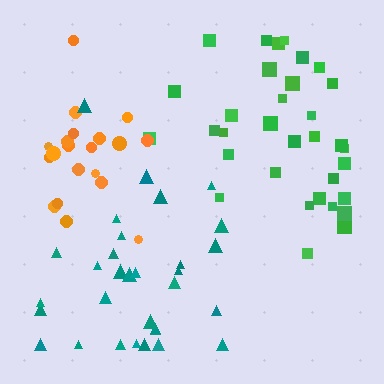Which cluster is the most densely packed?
Orange.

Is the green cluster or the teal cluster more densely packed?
Green.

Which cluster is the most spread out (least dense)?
Teal.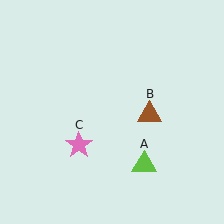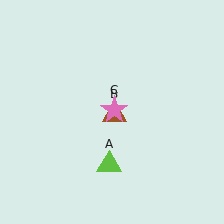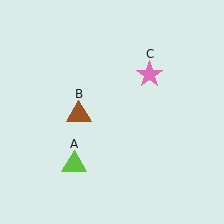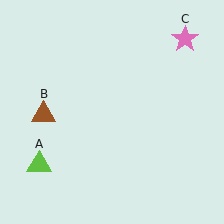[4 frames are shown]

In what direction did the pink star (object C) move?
The pink star (object C) moved up and to the right.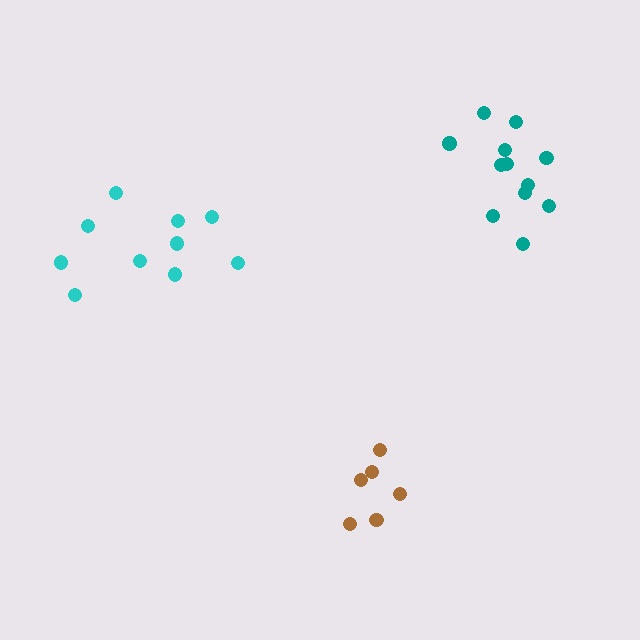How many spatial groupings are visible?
There are 3 spatial groupings.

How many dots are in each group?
Group 1: 10 dots, Group 2: 6 dots, Group 3: 12 dots (28 total).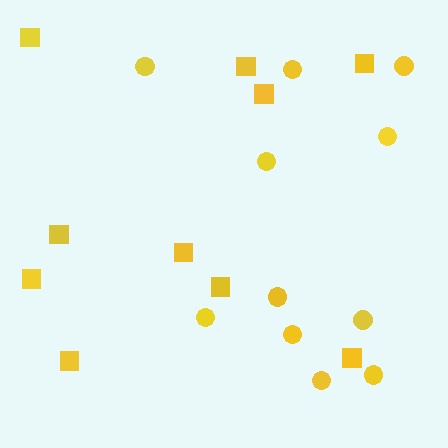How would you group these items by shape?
There are 2 groups: one group of circles (11) and one group of squares (10).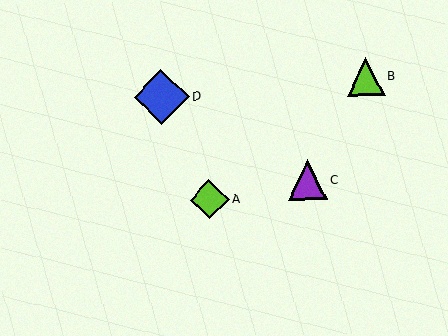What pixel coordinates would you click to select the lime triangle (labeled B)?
Click at (366, 77) to select the lime triangle B.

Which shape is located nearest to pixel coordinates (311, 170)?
The purple triangle (labeled C) at (307, 180) is nearest to that location.